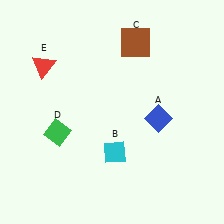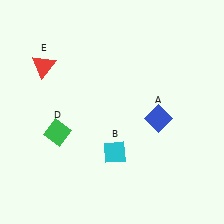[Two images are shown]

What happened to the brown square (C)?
The brown square (C) was removed in Image 2. It was in the top-right area of Image 1.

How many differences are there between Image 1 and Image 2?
There is 1 difference between the two images.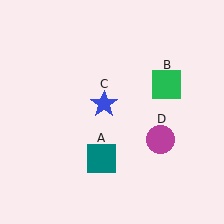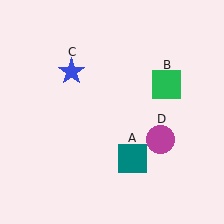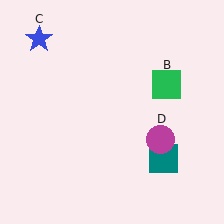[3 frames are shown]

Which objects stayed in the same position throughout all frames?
Green square (object B) and magenta circle (object D) remained stationary.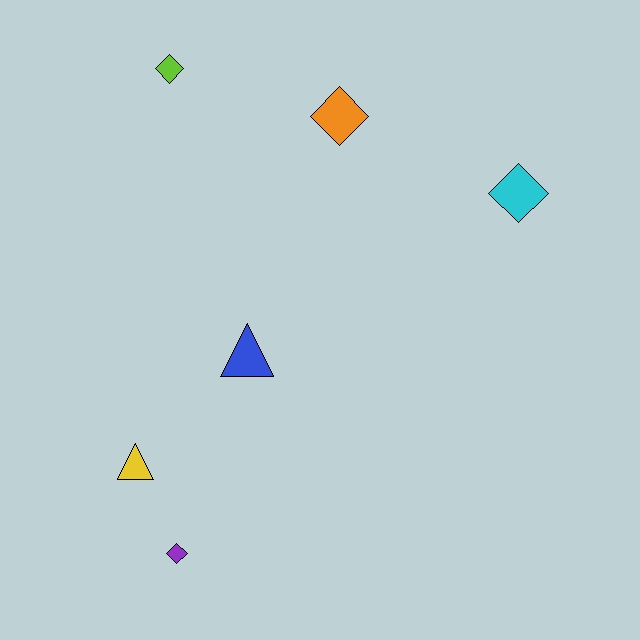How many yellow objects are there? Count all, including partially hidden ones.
There is 1 yellow object.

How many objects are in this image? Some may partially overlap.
There are 6 objects.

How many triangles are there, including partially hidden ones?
There are 2 triangles.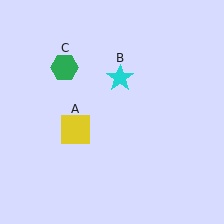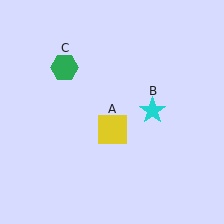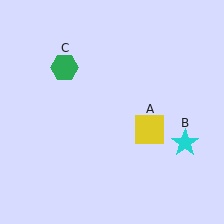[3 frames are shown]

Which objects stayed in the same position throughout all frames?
Green hexagon (object C) remained stationary.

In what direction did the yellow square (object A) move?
The yellow square (object A) moved right.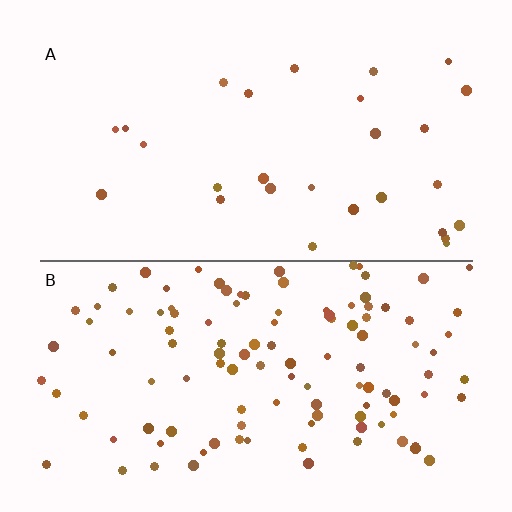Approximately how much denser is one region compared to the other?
Approximately 4.1× — region B over region A.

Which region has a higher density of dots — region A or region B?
B (the bottom).